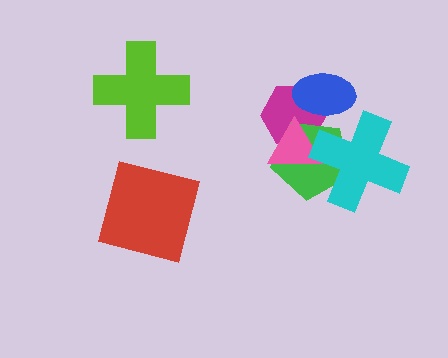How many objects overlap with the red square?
0 objects overlap with the red square.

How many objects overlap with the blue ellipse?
2 objects overlap with the blue ellipse.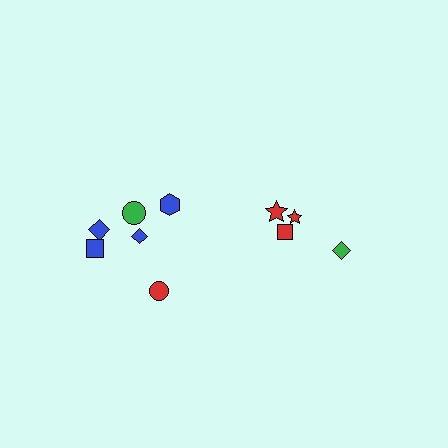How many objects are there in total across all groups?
There are 10 objects.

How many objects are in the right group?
There are 4 objects.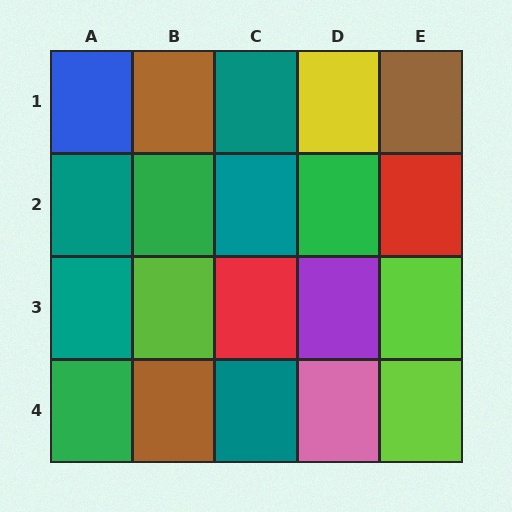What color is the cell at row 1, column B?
Brown.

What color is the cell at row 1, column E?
Brown.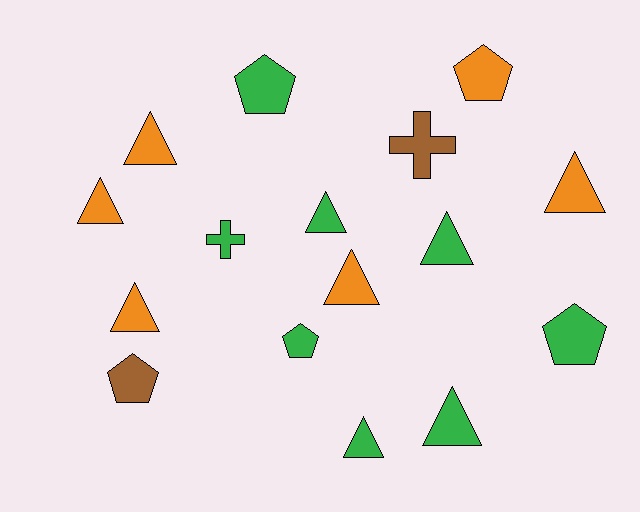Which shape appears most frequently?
Triangle, with 9 objects.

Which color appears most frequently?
Green, with 8 objects.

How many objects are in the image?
There are 16 objects.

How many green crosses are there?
There is 1 green cross.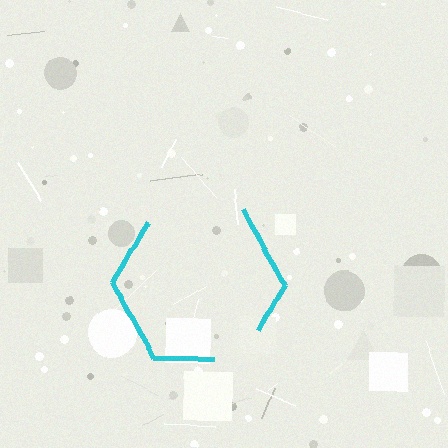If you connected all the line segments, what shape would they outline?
They would outline a hexagon.